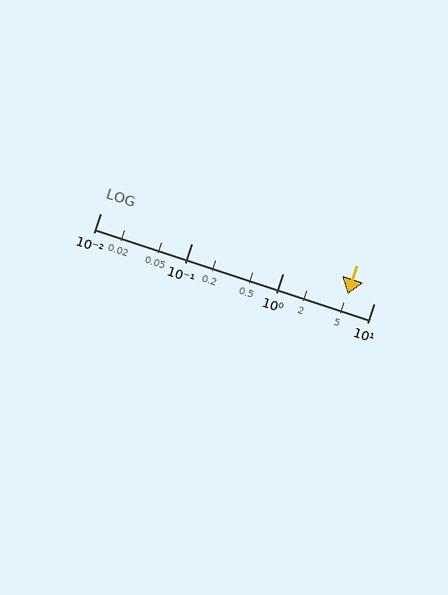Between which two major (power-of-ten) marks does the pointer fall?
The pointer is between 1 and 10.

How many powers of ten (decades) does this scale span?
The scale spans 3 decades, from 0.01 to 10.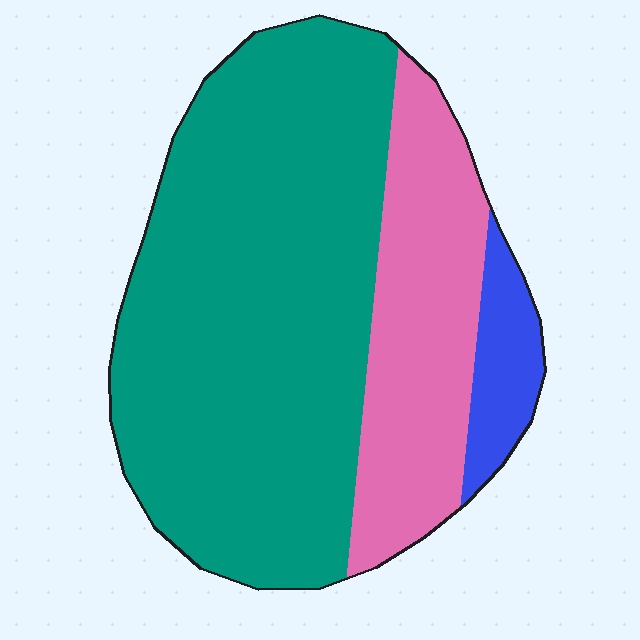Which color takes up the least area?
Blue, at roughly 5%.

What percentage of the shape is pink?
Pink takes up about one quarter (1/4) of the shape.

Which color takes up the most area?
Teal, at roughly 65%.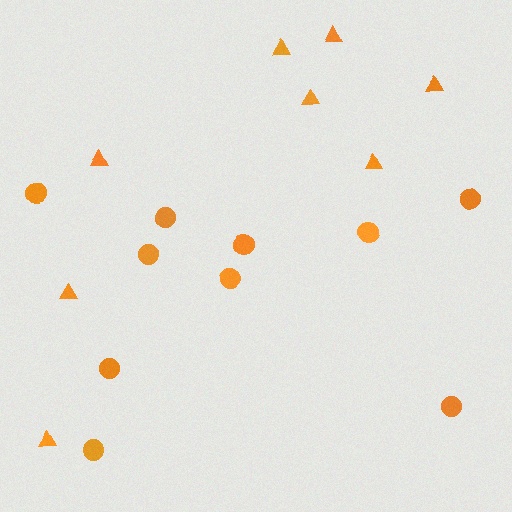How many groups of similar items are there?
There are 2 groups: one group of circles (10) and one group of triangles (8).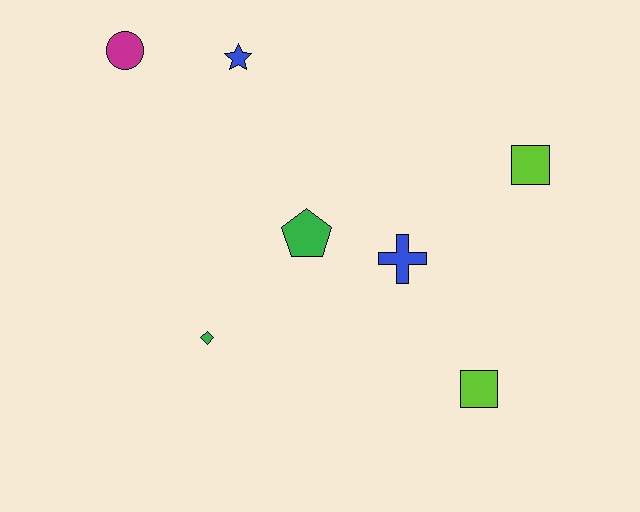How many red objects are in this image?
There are no red objects.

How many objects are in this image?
There are 7 objects.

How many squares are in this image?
There are 2 squares.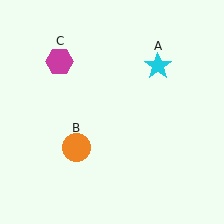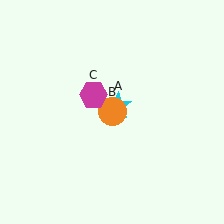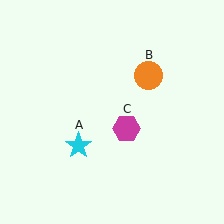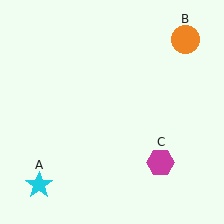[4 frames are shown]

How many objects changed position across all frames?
3 objects changed position: cyan star (object A), orange circle (object B), magenta hexagon (object C).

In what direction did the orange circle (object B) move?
The orange circle (object B) moved up and to the right.